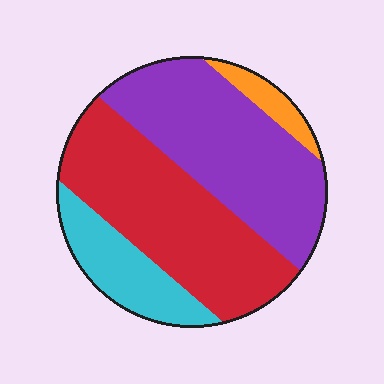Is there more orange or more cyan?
Cyan.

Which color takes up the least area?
Orange, at roughly 5%.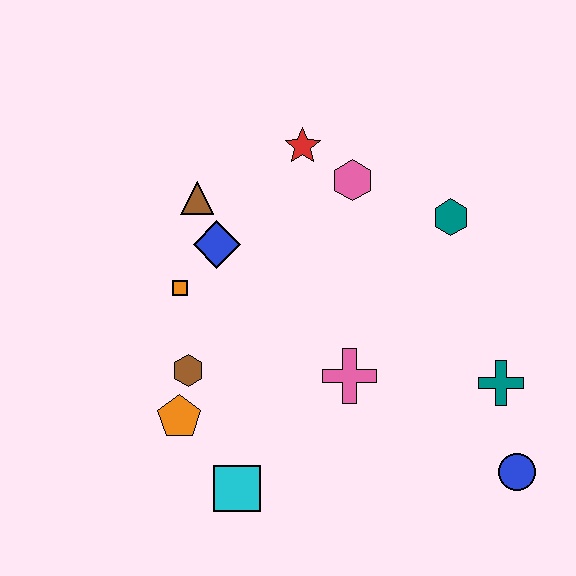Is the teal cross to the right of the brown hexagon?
Yes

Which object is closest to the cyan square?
The orange pentagon is closest to the cyan square.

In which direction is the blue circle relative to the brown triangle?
The blue circle is to the right of the brown triangle.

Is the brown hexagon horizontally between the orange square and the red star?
Yes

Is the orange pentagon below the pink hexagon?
Yes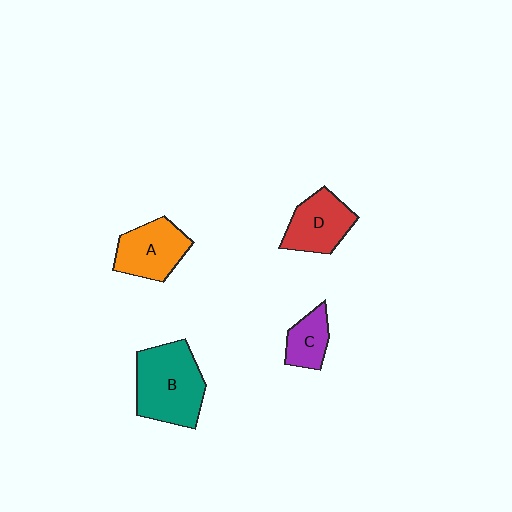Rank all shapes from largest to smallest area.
From largest to smallest: B (teal), A (orange), D (red), C (purple).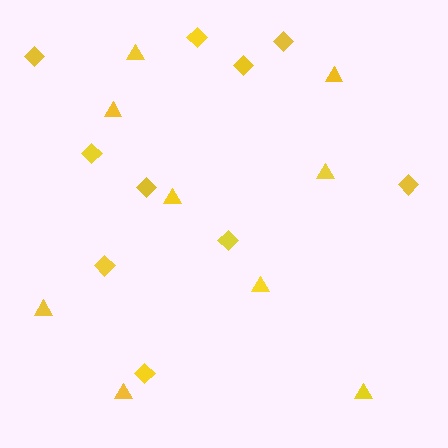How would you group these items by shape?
There are 2 groups: one group of diamonds (10) and one group of triangles (9).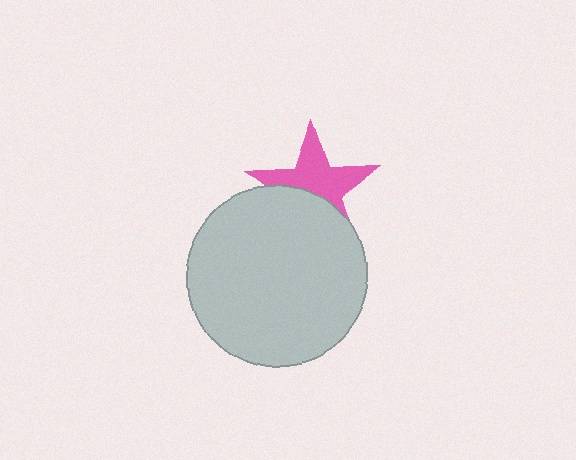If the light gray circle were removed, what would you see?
You would see the complete pink star.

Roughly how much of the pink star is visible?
About half of it is visible (roughly 57%).